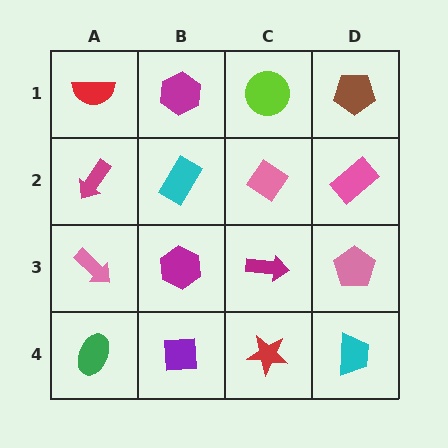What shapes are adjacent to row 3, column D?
A pink rectangle (row 2, column D), a cyan trapezoid (row 4, column D), a magenta arrow (row 3, column C).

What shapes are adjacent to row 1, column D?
A pink rectangle (row 2, column D), a lime circle (row 1, column C).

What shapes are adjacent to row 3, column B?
A cyan rectangle (row 2, column B), a purple square (row 4, column B), a pink arrow (row 3, column A), a magenta arrow (row 3, column C).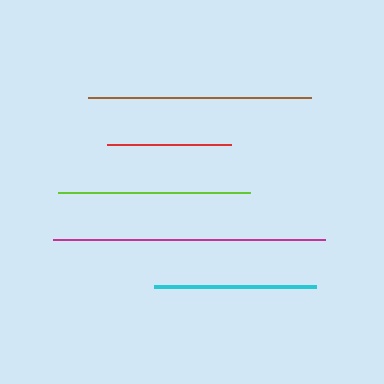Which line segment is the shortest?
The red line is the shortest at approximately 124 pixels.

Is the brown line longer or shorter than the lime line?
The brown line is longer than the lime line.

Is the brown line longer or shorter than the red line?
The brown line is longer than the red line.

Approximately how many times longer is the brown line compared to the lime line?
The brown line is approximately 1.2 times the length of the lime line.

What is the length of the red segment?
The red segment is approximately 124 pixels long.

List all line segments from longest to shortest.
From longest to shortest: magenta, brown, lime, cyan, red.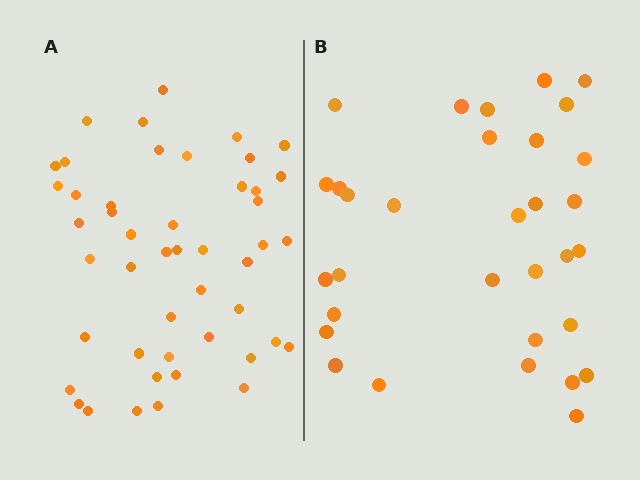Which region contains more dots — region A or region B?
Region A (the left region) has more dots.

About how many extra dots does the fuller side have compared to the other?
Region A has approximately 15 more dots than region B.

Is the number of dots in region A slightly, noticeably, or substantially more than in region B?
Region A has substantially more. The ratio is roughly 1.5 to 1.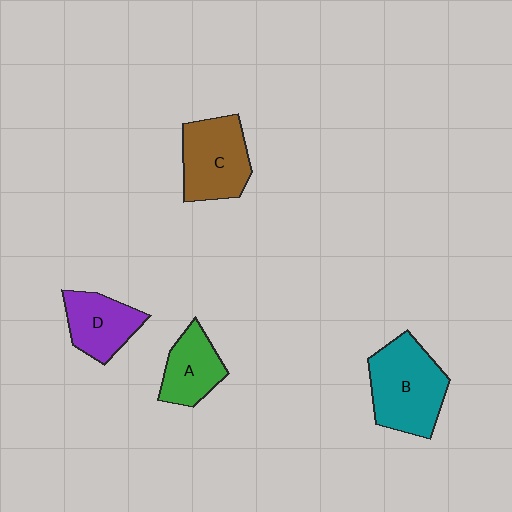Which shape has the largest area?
Shape B (teal).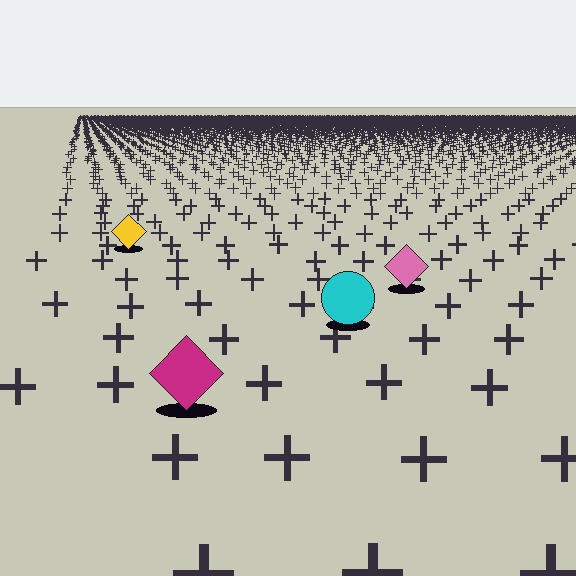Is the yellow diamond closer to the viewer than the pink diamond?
No. The pink diamond is closer — you can tell from the texture gradient: the ground texture is coarser near it.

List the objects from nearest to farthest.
From nearest to farthest: the magenta diamond, the cyan circle, the pink diamond, the yellow diamond.